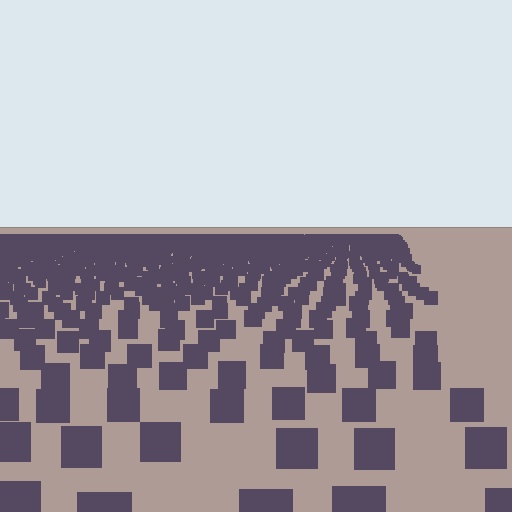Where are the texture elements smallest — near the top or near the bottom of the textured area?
Near the top.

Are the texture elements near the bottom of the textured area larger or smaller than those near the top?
Larger. Near the bottom, elements are closer to the viewer and appear at a bigger on-screen size.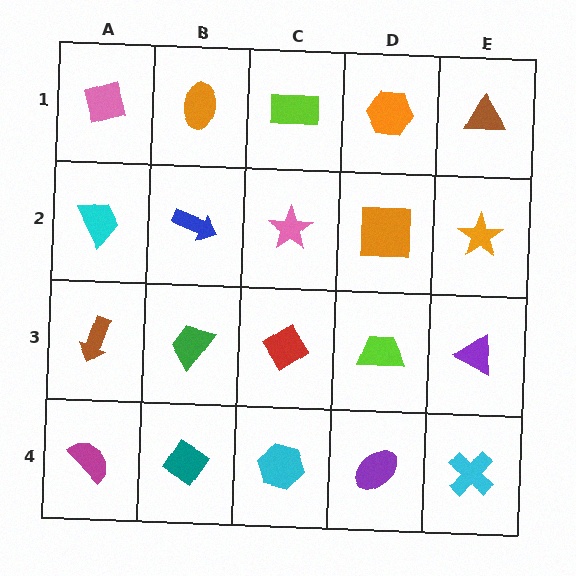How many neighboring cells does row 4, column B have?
3.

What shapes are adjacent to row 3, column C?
A pink star (row 2, column C), a cyan hexagon (row 4, column C), a green trapezoid (row 3, column B), a lime trapezoid (row 3, column D).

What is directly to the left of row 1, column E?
An orange hexagon.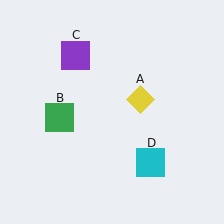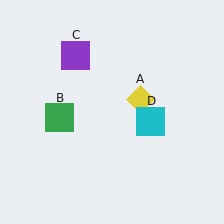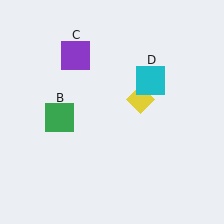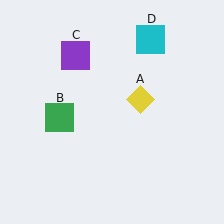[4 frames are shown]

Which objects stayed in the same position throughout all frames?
Yellow diamond (object A) and green square (object B) and purple square (object C) remained stationary.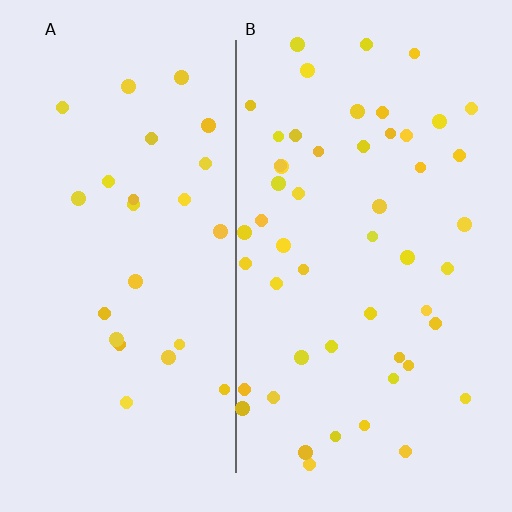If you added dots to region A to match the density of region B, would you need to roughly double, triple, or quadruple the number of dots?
Approximately double.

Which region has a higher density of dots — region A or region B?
B (the right).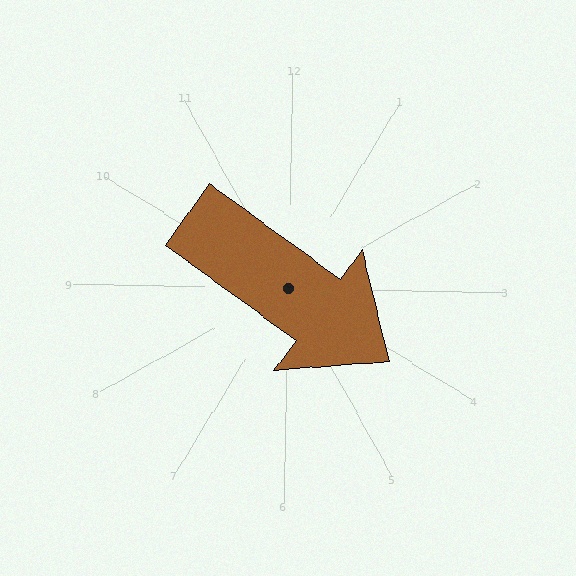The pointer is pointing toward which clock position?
Roughly 4 o'clock.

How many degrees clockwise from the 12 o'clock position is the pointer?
Approximately 125 degrees.